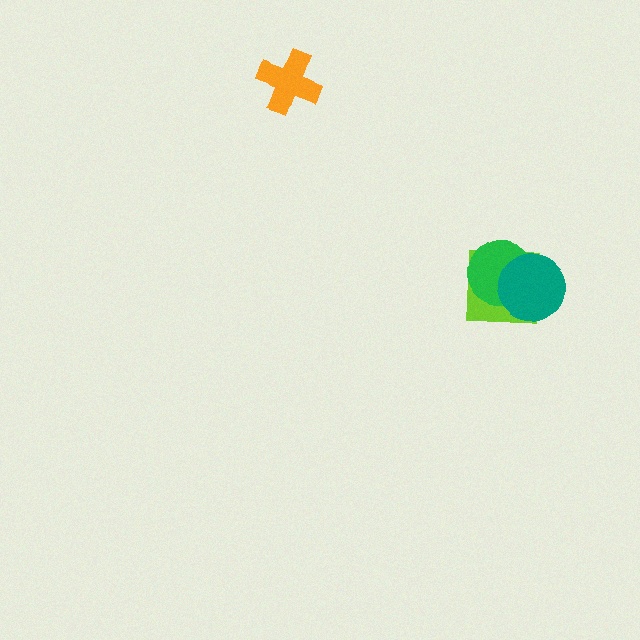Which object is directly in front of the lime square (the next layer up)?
The green circle is directly in front of the lime square.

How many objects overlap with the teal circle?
2 objects overlap with the teal circle.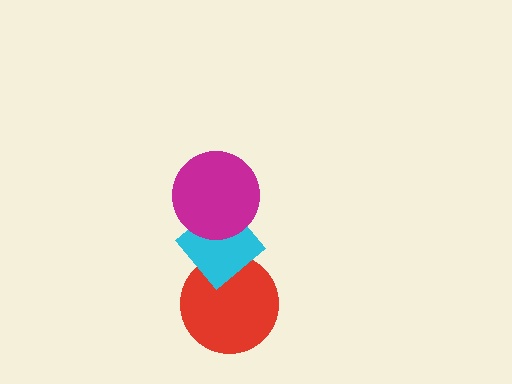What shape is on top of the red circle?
The cyan diamond is on top of the red circle.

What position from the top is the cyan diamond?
The cyan diamond is 2nd from the top.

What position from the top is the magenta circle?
The magenta circle is 1st from the top.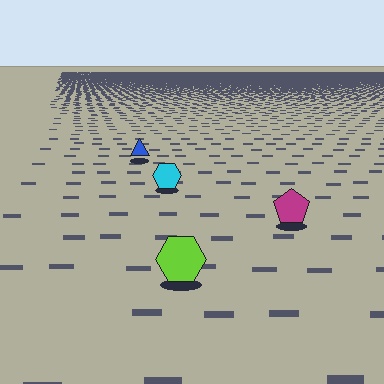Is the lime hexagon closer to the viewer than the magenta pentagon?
Yes. The lime hexagon is closer — you can tell from the texture gradient: the ground texture is coarser near it.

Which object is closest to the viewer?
The lime hexagon is closest. The texture marks near it are larger and more spread out.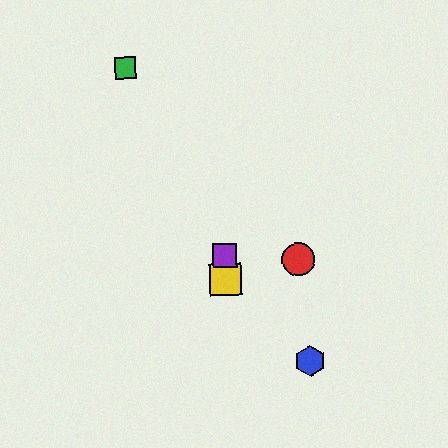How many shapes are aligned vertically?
2 shapes (the yellow square, the purple square) are aligned vertically.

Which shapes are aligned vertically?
The yellow square, the purple square are aligned vertically.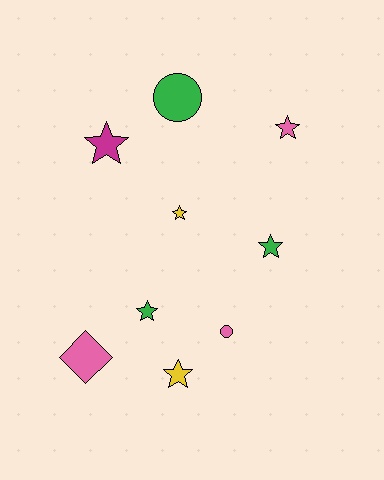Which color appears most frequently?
Green, with 3 objects.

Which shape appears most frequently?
Star, with 6 objects.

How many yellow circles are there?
There are no yellow circles.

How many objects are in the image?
There are 9 objects.